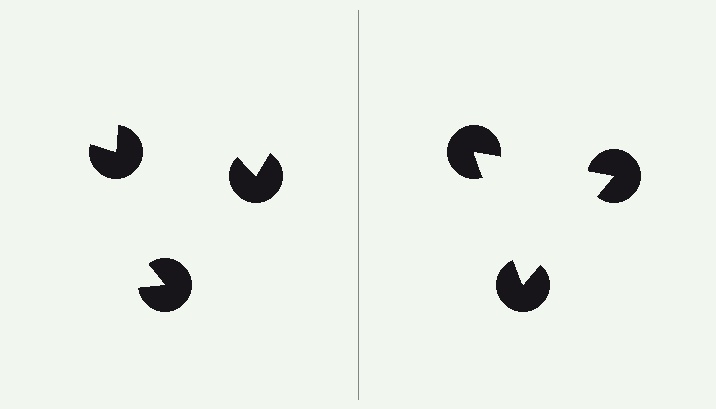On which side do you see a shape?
An illusory triangle appears on the right side. On the left side the wedge cuts are rotated, so no coherent shape forms.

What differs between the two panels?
The pac-man discs are positioned identically on both sides; only the wedge orientations differ. On the right they align to a triangle; on the left they are misaligned.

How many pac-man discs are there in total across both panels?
6 — 3 on each side.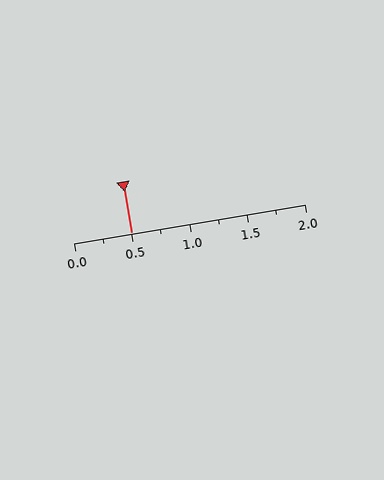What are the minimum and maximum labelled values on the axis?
The axis runs from 0.0 to 2.0.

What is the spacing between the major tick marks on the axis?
The major ticks are spaced 0.5 apart.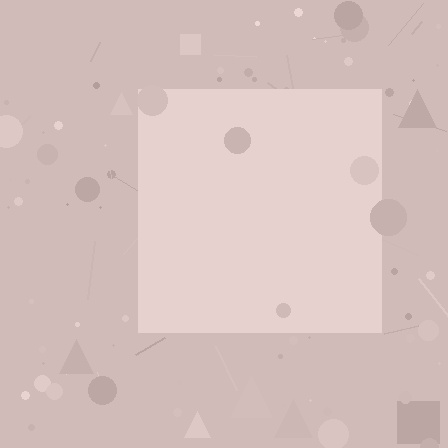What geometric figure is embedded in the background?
A square is embedded in the background.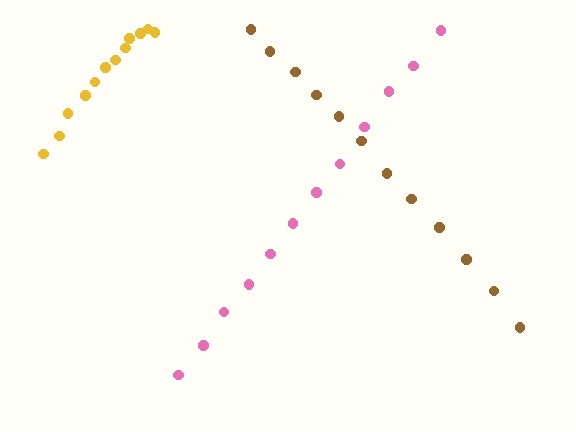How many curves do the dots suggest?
There are 3 distinct paths.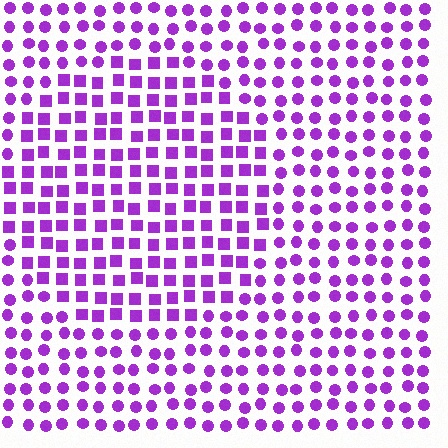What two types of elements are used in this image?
The image uses squares inside the circle region and circles outside it.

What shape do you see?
I see a circle.